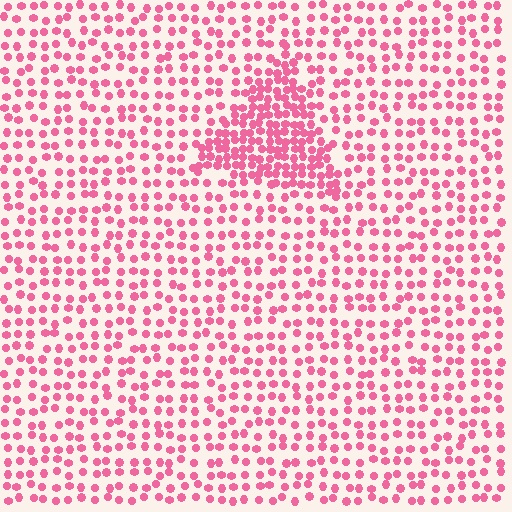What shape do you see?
I see a triangle.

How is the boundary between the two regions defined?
The boundary is defined by a change in element density (approximately 2.2x ratio). All elements are the same color, size, and shape.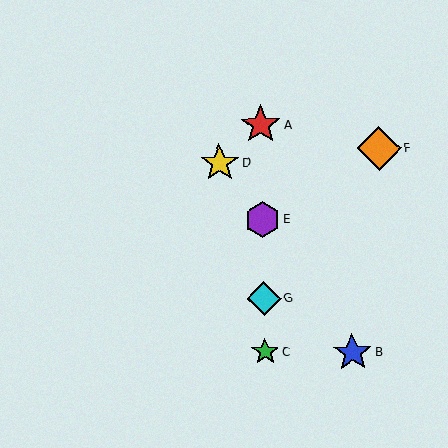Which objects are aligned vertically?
Objects A, C, E, G are aligned vertically.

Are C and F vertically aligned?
No, C is at x≈265 and F is at x≈379.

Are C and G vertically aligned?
Yes, both are at x≈265.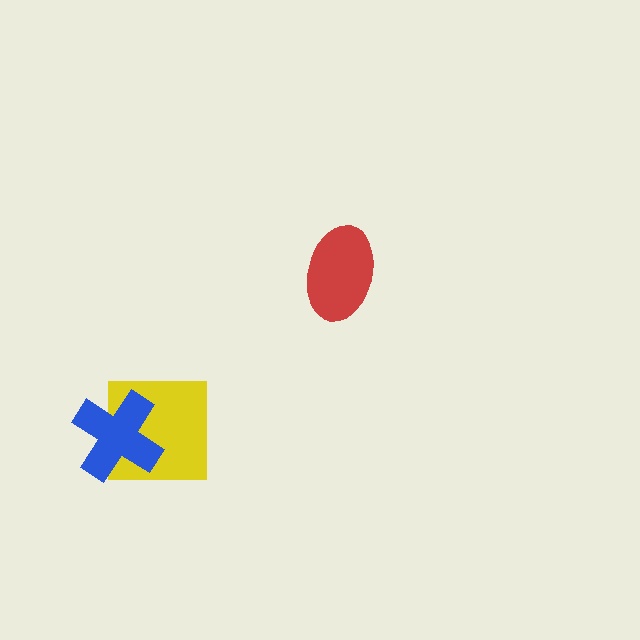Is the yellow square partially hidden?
Yes, it is partially covered by another shape.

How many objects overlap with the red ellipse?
0 objects overlap with the red ellipse.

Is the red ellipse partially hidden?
No, no other shape covers it.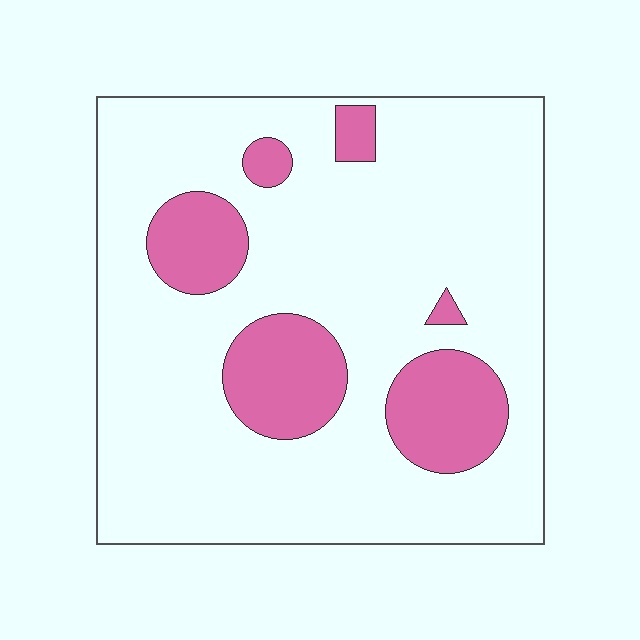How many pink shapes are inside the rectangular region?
6.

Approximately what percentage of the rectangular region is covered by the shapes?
Approximately 20%.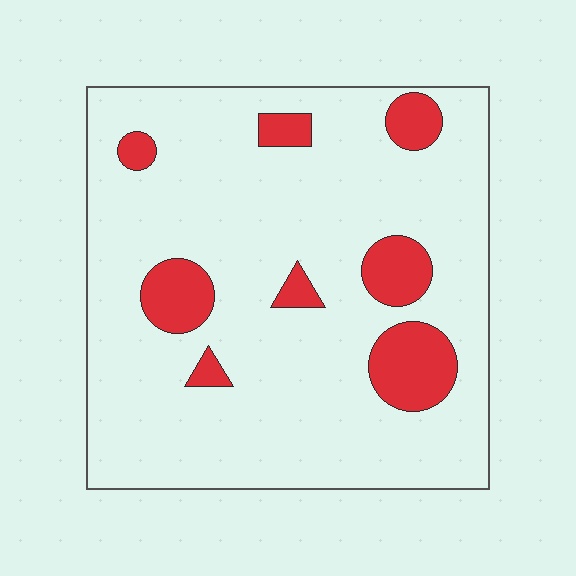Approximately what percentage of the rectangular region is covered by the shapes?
Approximately 15%.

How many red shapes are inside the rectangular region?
8.